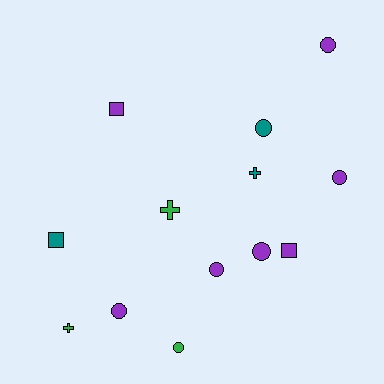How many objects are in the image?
There are 13 objects.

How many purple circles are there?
There are 5 purple circles.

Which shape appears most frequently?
Circle, with 7 objects.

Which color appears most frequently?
Purple, with 7 objects.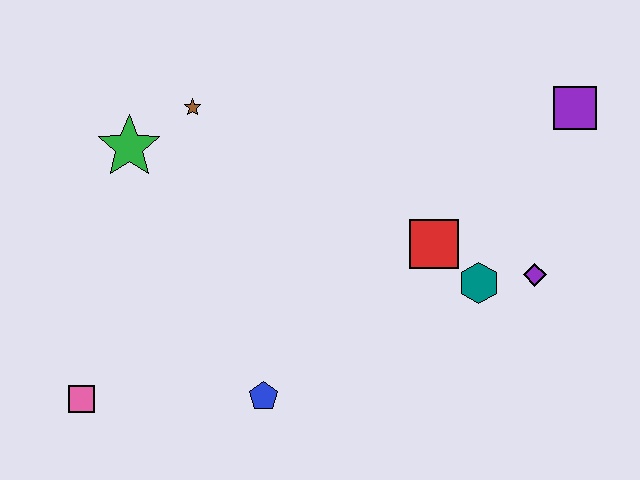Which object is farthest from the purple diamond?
The pink square is farthest from the purple diamond.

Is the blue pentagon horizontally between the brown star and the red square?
Yes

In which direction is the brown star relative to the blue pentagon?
The brown star is above the blue pentagon.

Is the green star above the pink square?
Yes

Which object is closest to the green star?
The brown star is closest to the green star.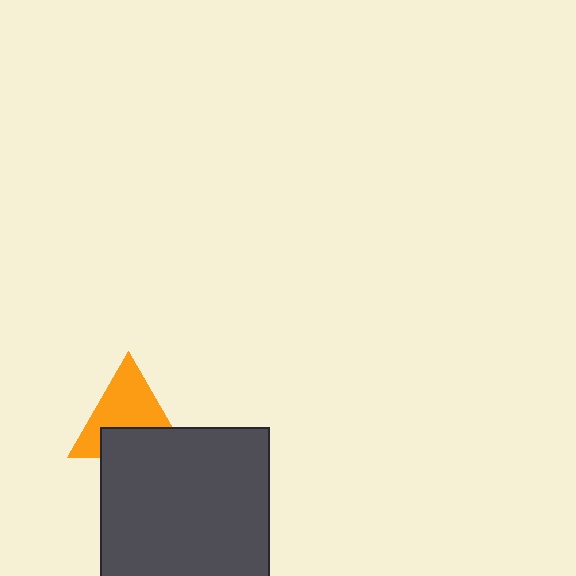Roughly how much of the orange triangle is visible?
About half of it is visible (roughly 63%).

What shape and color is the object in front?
The object in front is a dark gray rectangle.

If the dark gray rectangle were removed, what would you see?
You would see the complete orange triangle.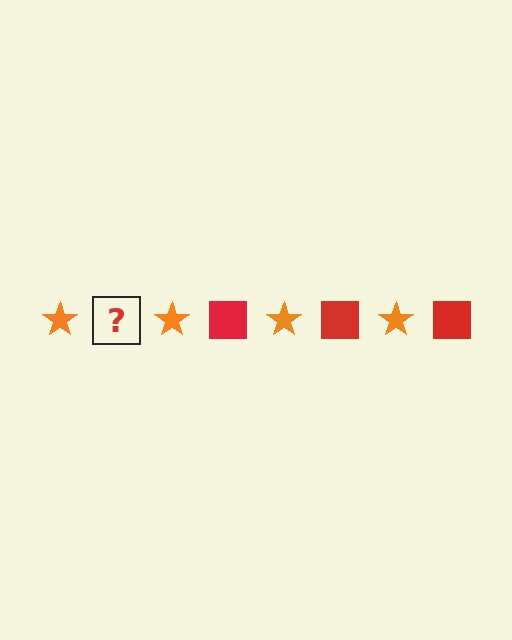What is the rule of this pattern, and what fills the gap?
The rule is that the pattern alternates between orange star and red square. The gap should be filled with a red square.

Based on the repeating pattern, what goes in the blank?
The blank should be a red square.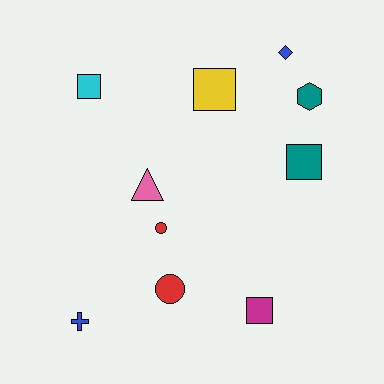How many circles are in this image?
There are 2 circles.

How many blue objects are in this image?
There are 2 blue objects.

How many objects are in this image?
There are 10 objects.